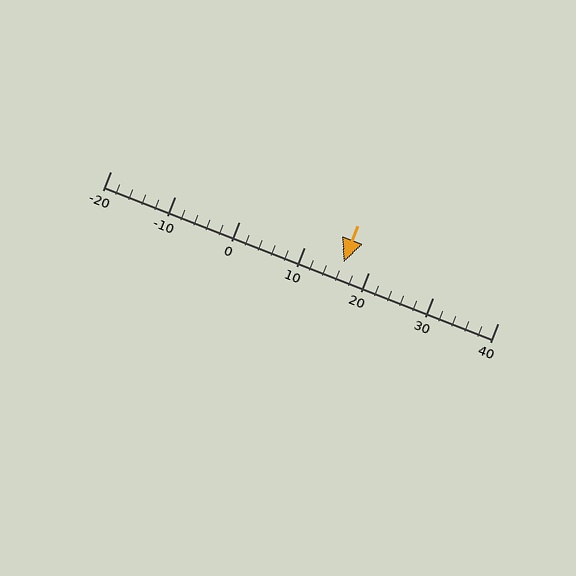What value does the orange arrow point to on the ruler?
The orange arrow points to approximately 16.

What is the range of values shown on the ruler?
The ruler shows values from -20 to 40.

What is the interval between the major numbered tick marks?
The major tick marks are spaced 10 units apart.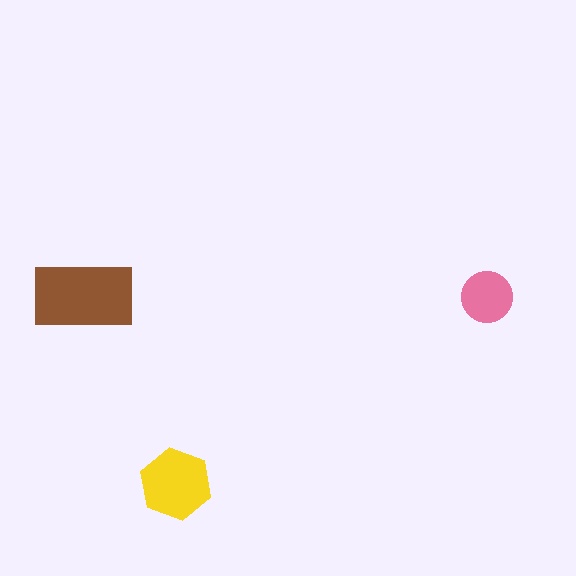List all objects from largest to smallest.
The brown rectangle, the yellow hexagon, the pink circle.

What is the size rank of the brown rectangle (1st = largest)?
1st.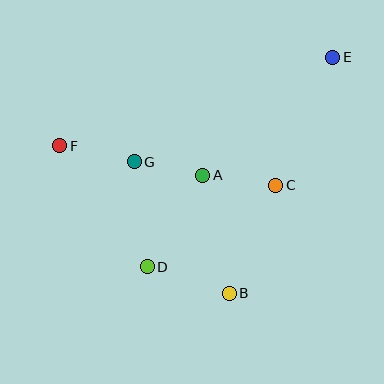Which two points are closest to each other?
Points A and G are closest to each other.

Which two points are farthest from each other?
Points E and F are farthest from each other.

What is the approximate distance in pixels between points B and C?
The distance between B and C is approximately 118 pixels.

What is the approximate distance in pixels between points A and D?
The distance between A and D is approximately 107 pixels.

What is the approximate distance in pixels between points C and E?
The distance between C and E is approximately 140 pixels.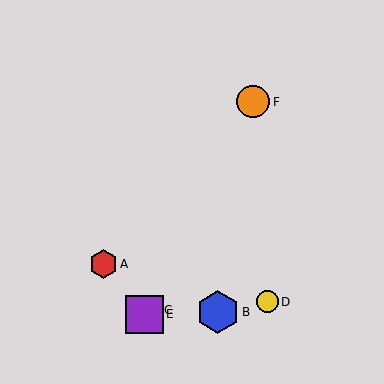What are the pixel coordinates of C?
Object C is at (146, 310).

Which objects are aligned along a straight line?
Objects C, E, F are aligned along a straight line.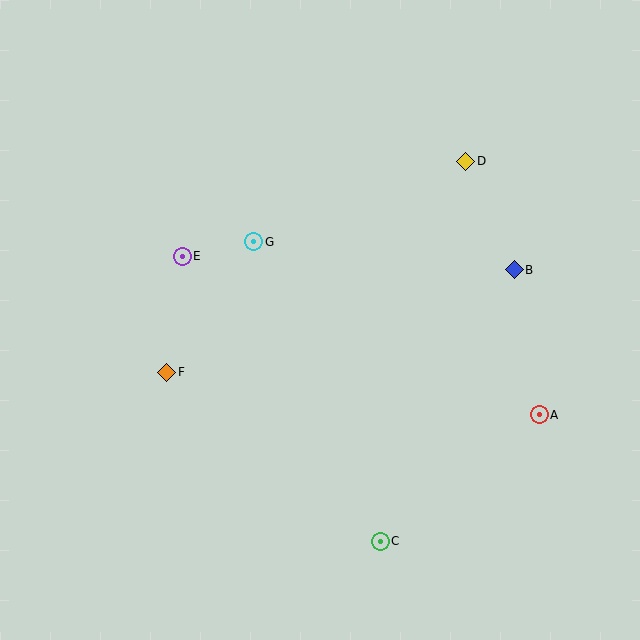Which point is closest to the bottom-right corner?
Point A is closest to the bottom-right corner.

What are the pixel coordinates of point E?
Point E is at (182, 256).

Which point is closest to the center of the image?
Point G at (254, 242) is closest to the center.